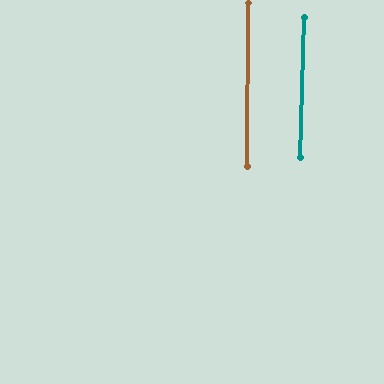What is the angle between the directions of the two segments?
Approximately 1 degree.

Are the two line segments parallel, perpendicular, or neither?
Parallel — their directions differ by only 1.4°.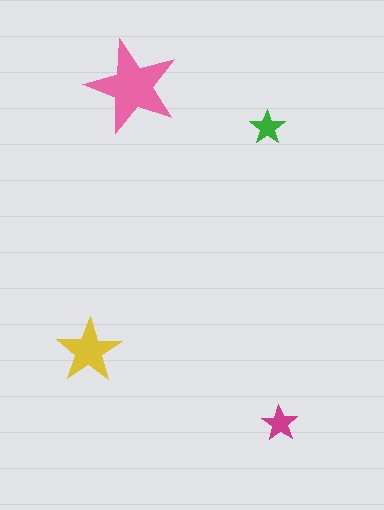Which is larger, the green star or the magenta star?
The magenta one.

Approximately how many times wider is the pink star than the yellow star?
About 1.5 times wider.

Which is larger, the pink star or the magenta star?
The pink one.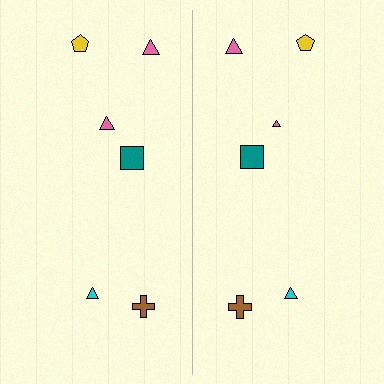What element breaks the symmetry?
The pink triangle on the right side has a different size than its mirror counterpart.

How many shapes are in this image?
There are 12 shapes in this image.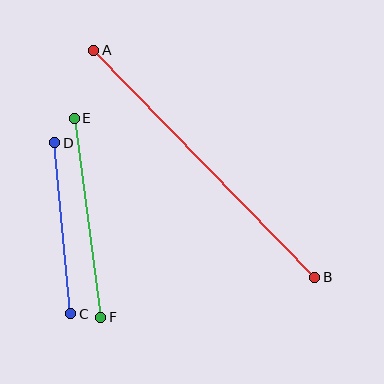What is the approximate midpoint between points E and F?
The midpoint is at approximately (87, 218) pixels.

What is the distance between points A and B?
The distance is approximately 317 pixels.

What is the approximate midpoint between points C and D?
The midpoint is at approximately (63, 228) pixels.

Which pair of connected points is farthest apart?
Points A and B are farthest apart.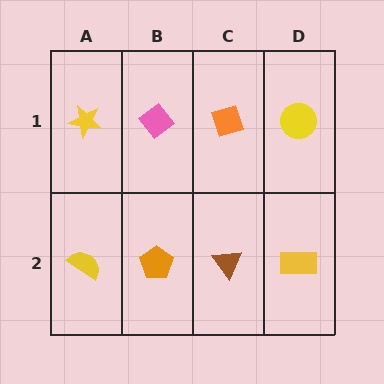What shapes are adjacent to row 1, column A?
A yellow semicircle (row 2, column A), a pink diamond (row 1, column B).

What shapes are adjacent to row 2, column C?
An orange diamond (row 1, column C), an orange pentagon (row 2, column B), a yellow rectangle (row 2, column D).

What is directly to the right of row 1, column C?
A yellow circle.